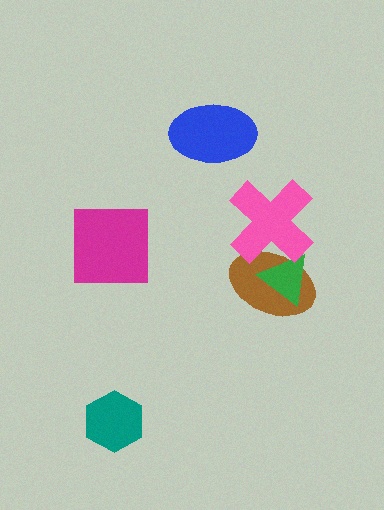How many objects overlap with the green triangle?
2 objects overlap with the green triangle.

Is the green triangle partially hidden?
Yes, it is partially covered by another shape.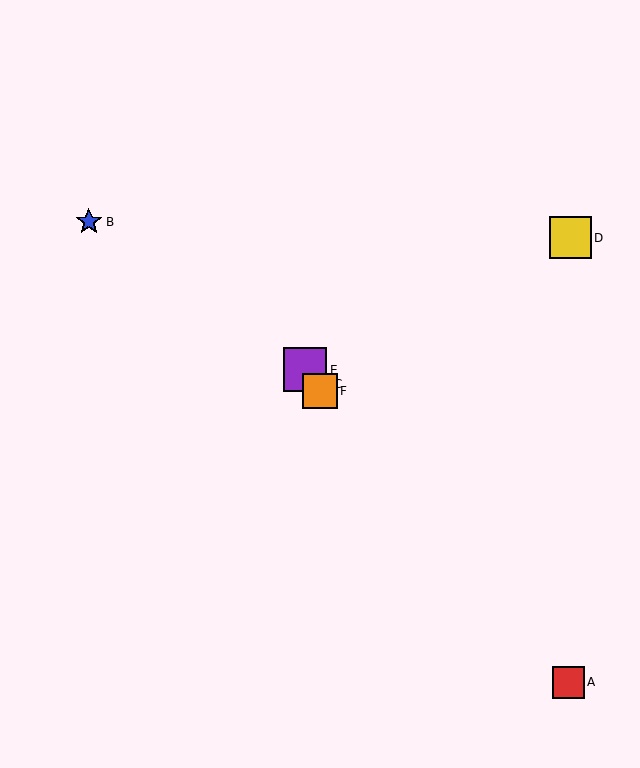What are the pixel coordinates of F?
Object F is at (320, 391).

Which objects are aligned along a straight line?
Objects C, E, F are aligned along a straight line.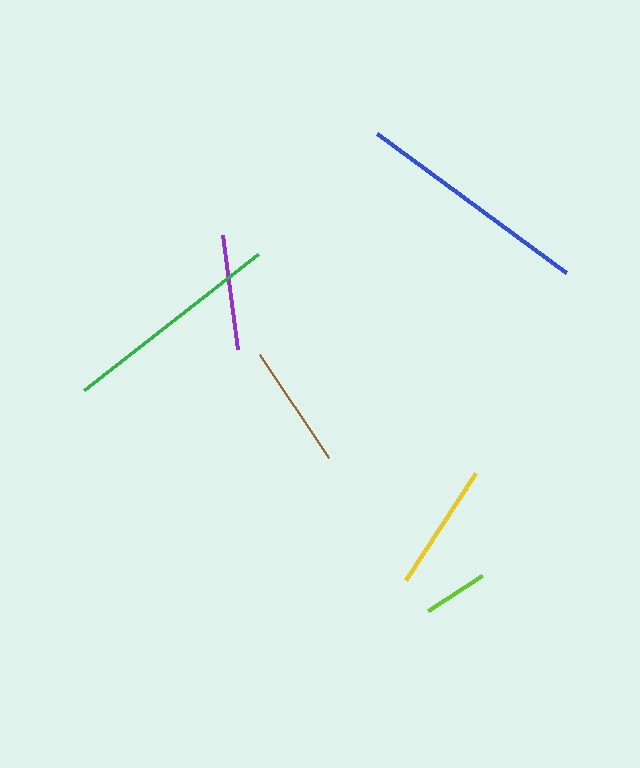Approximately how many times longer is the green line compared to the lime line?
The green line is approximately 3.4 times the length of the lime line.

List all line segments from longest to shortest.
From longest to shortest: blue, green, yellow, brown, purple, lime.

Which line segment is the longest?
The blue line is the longest at approximately 234 pixels.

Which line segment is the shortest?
The lime line is the shortest at approximately 64 pixels.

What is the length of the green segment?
The green segment is approximately 221 pixels long.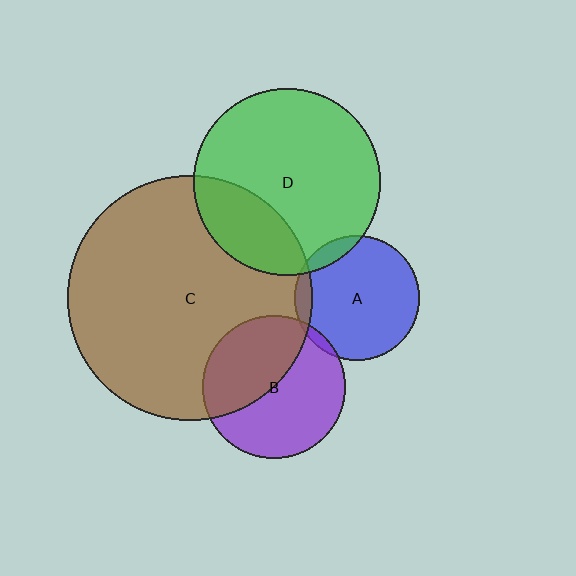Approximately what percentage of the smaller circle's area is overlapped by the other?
Approximately 25%.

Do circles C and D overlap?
Yes.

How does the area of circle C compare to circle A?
Approximately 3.8 times.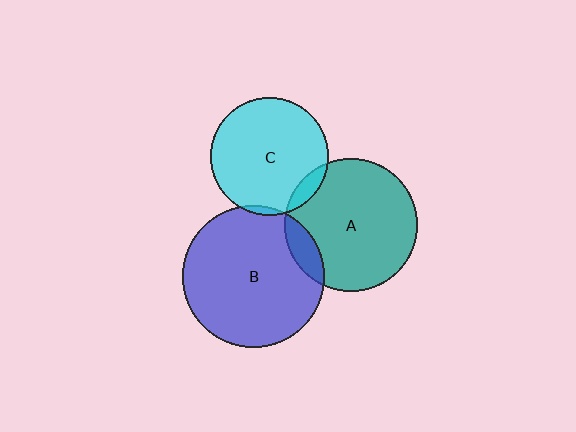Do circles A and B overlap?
Yes.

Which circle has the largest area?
Circle B (blue).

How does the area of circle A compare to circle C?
Approximately 1.3 times.